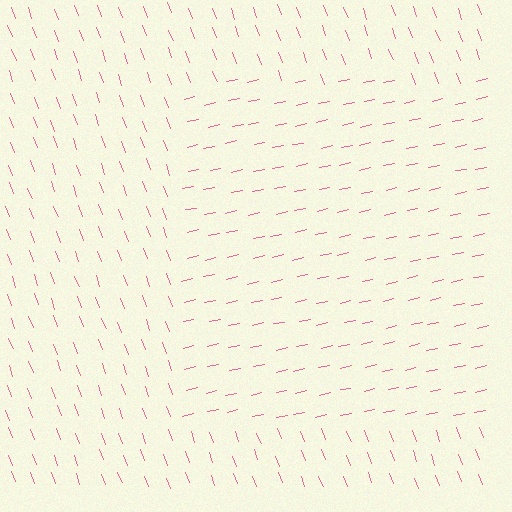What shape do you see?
I see a rectangle.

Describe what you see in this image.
The image is filled with small pink line segments. A rectangle region in the image has lines oriented differently from the surrounding lines, creating a visible texture boundary.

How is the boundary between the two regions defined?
The boundary is defined purely by a change in line orientation (approximately 82 degrees difference). All lines are the same color and thickness.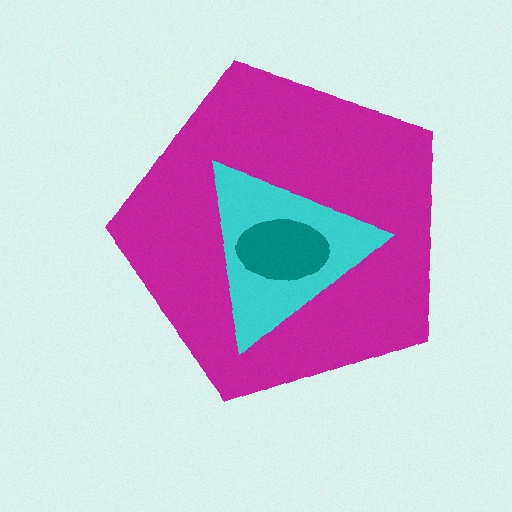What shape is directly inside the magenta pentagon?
The cyan triangle.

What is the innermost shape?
The teal ellipse.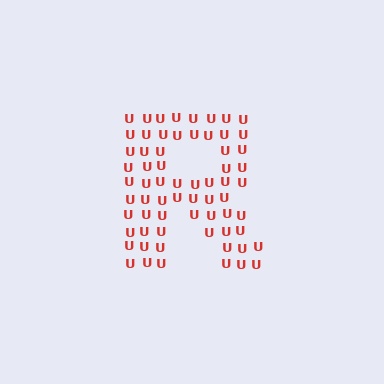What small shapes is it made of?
It is made of small letter U's.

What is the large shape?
The large shape is the letter R.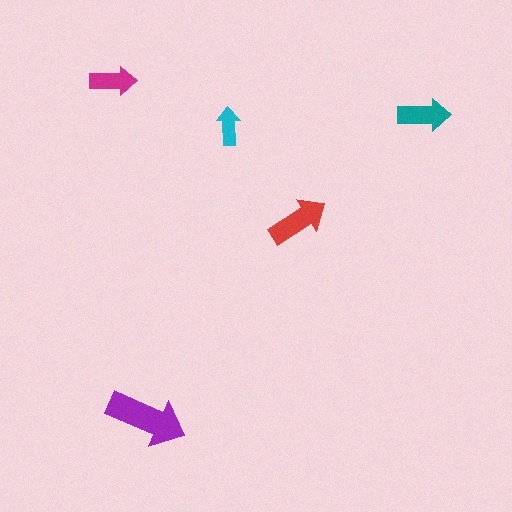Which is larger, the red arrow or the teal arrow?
The red one.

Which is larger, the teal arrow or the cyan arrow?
The teal one.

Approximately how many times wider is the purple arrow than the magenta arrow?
About 1.5 times wider.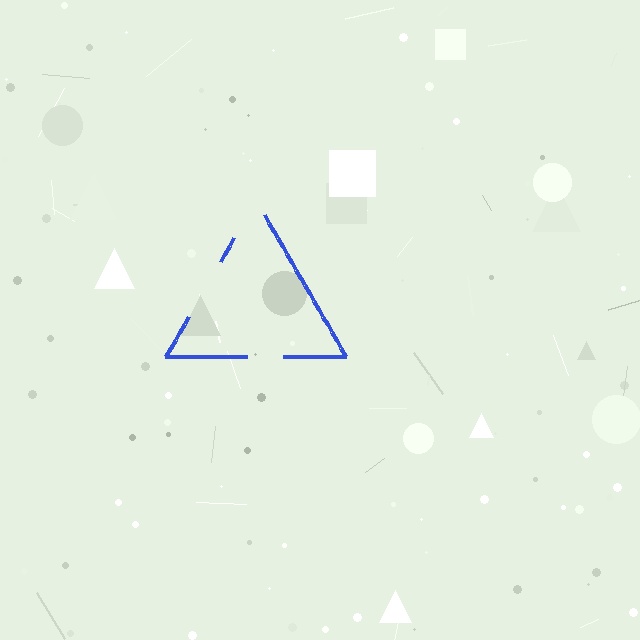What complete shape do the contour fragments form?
The contour fragments form a triangle.